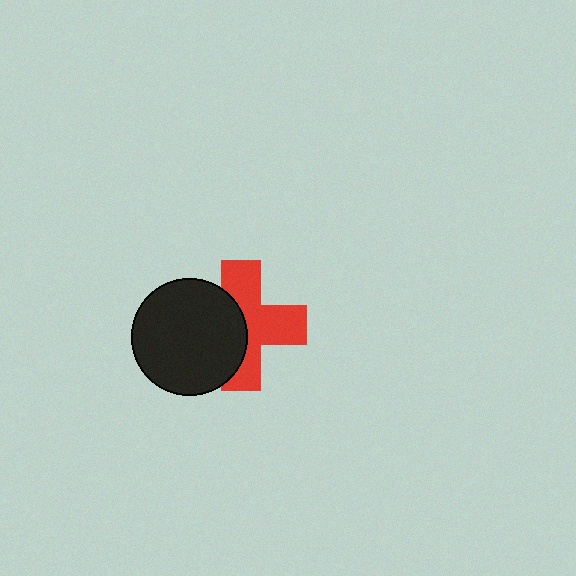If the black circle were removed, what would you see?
You would see the complete red cross.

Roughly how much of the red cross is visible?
About half of it is visible (roughly 59%).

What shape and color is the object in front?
The object in front is a black circle.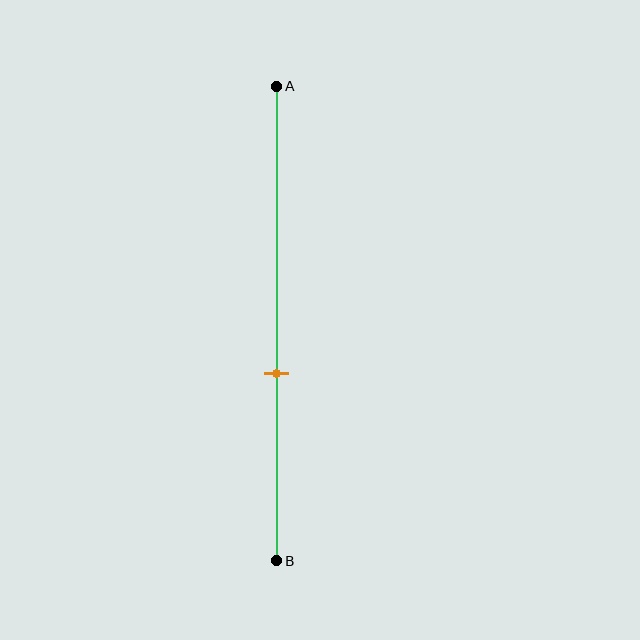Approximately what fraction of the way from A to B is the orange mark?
The orange mark is approximately 60% of the way from A to B.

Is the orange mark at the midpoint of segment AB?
No, the mark is at about 60% from A, not at the 50% midpoint.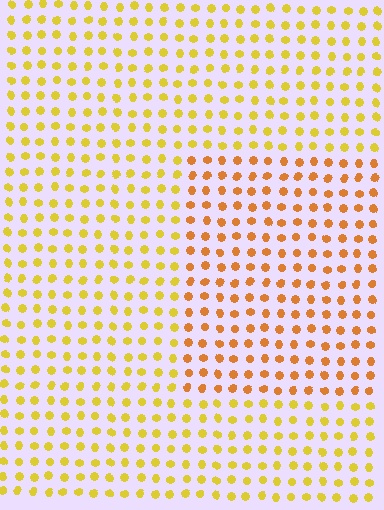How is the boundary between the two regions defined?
The boundary is defined purely by a slight shift in hue (about 28 degrees). Spacing, size, and orientation are identical on both sides.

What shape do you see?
I see a rectangle.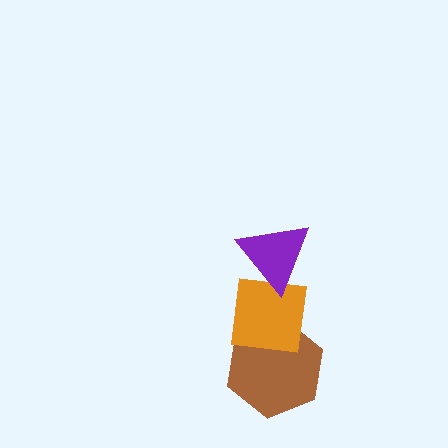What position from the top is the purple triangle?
The purple triangle is 1st from the top.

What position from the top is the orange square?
The orange square is 2nd from the top.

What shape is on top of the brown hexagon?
The orange square is on top of the brown hexagon.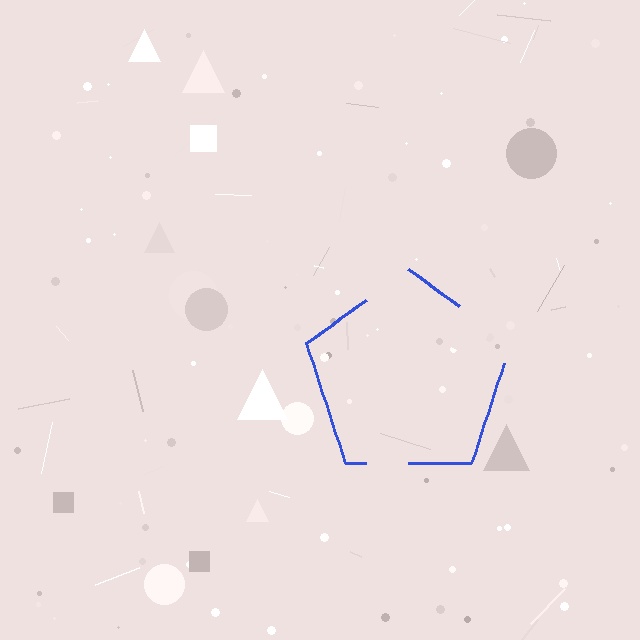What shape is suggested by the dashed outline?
The dashed outline suggests a pentagon.